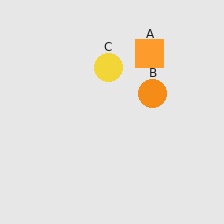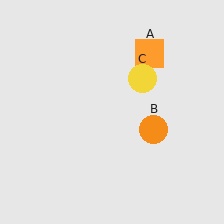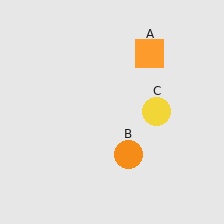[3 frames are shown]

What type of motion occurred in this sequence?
The orange circle (object B), yellow circle (object C) rotated clockwise around the center of the scene.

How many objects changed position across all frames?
2 objects changed position: orange circle (object B), yellow circle (object C).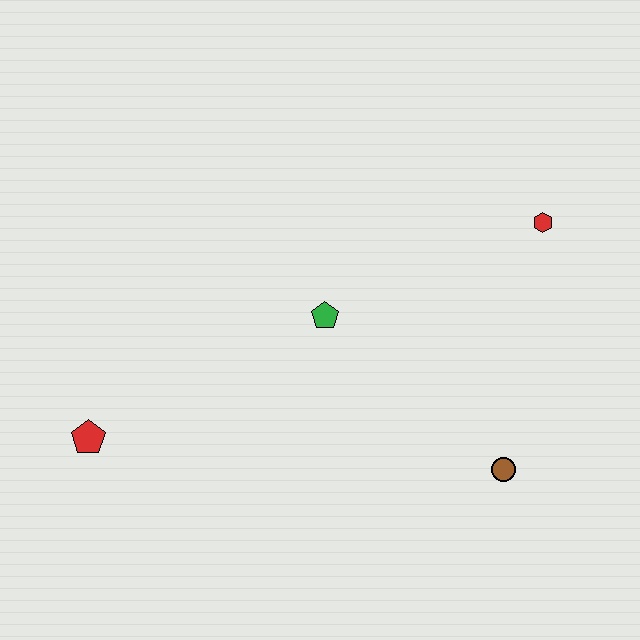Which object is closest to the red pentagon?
The green pentagon is closest to the red pentagon.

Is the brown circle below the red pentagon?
Yes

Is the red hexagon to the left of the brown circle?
No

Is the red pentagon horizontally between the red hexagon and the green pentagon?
No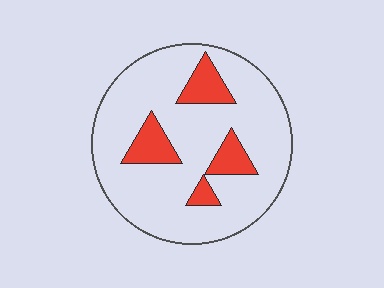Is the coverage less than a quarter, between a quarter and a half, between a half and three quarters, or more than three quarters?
Less than a quarter.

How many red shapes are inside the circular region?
4.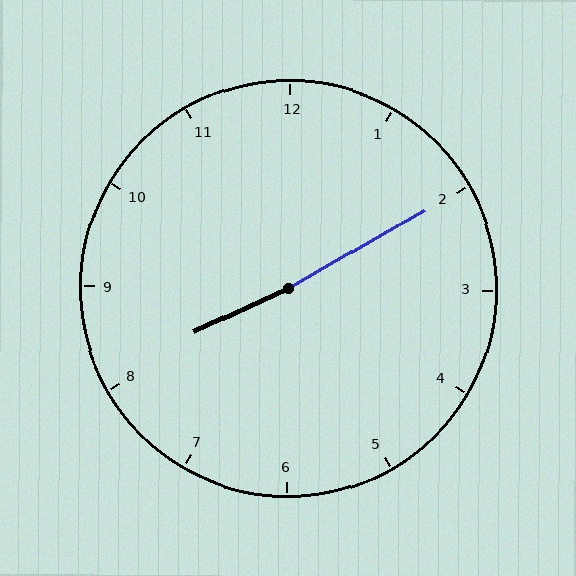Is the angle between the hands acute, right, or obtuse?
It is obtuse.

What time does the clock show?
8:10.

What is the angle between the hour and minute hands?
Approximately 175 degrees.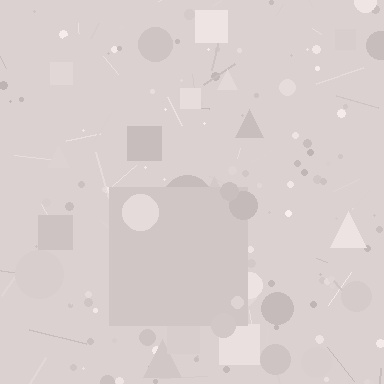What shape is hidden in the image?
A square is hidden in the image.